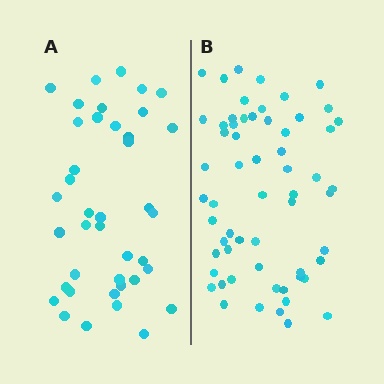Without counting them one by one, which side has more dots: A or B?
Region B (the right region) has more dots.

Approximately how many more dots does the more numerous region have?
Region B has approximately 20 more dots than region A.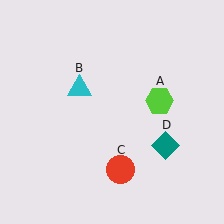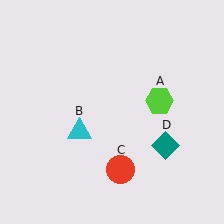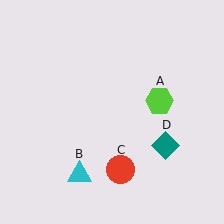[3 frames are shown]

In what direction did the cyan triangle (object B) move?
The cyan triangle (object B) moved down.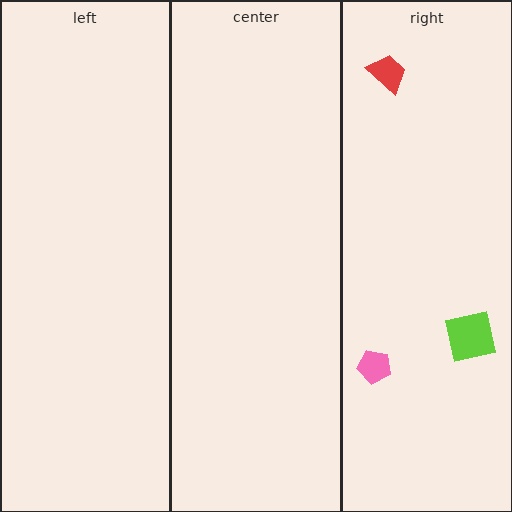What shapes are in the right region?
The pink pentagon, the lime square, the red trapezoid.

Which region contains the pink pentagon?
The right region.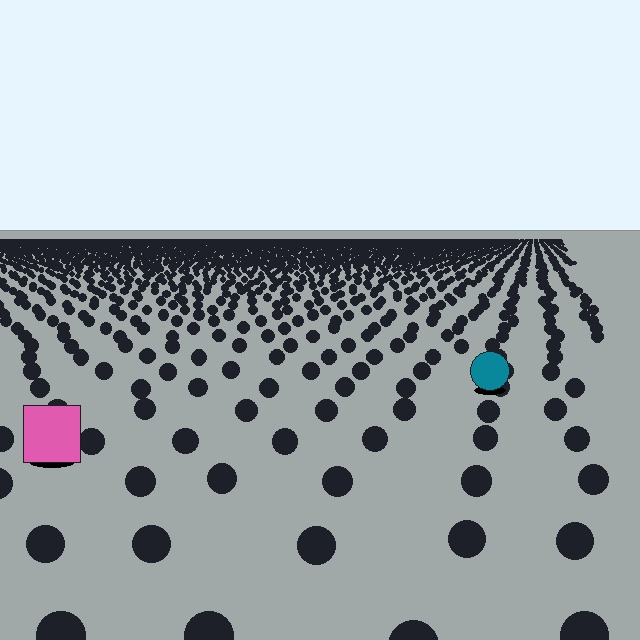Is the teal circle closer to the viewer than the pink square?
No. The pink square is closer — you can tell from the texture gradient: the ground texture is coarser near it.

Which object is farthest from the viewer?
The teal circle is farthest from the viewer. It appears smaller and the ground texture around it is denser.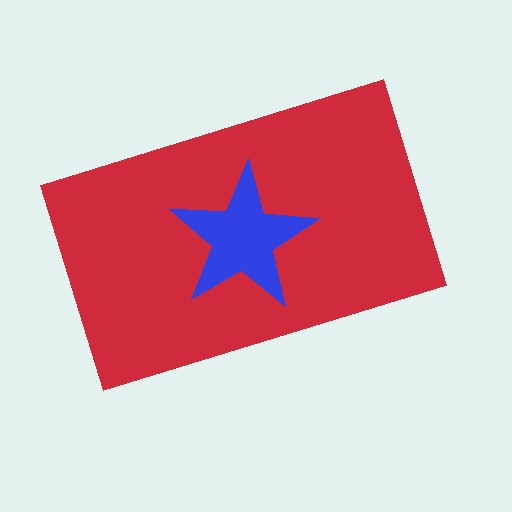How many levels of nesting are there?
2.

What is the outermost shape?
The red rectangle.